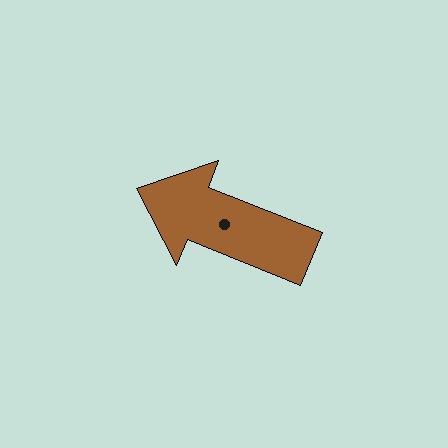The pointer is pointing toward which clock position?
Roughly 10 o'clock.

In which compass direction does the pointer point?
West.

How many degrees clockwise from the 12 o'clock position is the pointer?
Approximately 292 degrees.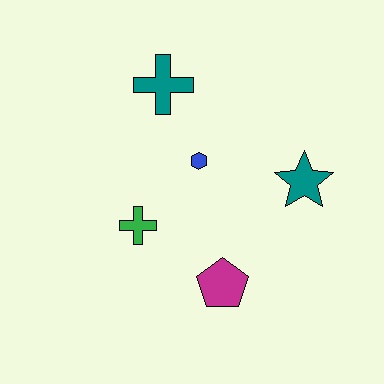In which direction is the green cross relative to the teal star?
The green cross is to the left of the teal star.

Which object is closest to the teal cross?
The blue hexagon is closest to the teal cross.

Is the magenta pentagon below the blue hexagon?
Yes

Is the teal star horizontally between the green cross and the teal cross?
No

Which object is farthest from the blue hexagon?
The magenta pentagon is farthest from the blue hexagon.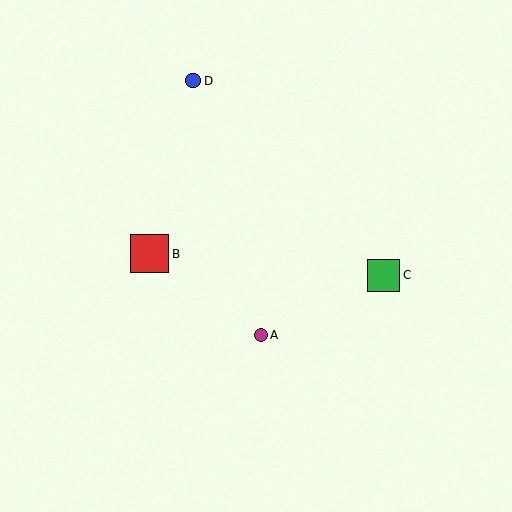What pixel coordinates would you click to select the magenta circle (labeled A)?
Click at (261, 335) to select the magenta circle A.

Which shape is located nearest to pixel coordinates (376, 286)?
The green square (labeled C) at (384, 275) is nearest to that location.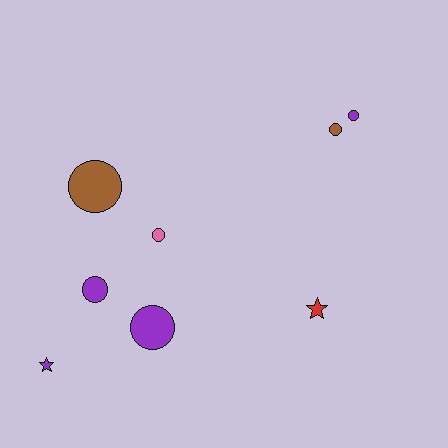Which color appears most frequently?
Purple, with 4 objects.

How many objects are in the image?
There are 8 objects.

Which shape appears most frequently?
Circle, with 6 objects.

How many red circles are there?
There are no red circles.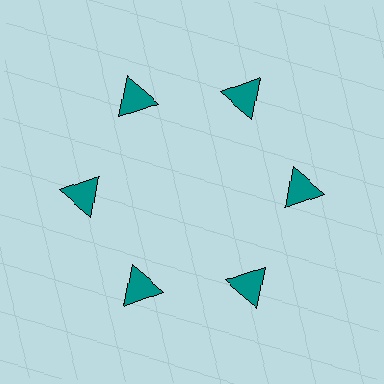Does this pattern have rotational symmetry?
Yes, this pattern has 6-fold rotational symmetry. It looks the same after rotating 60 degrees around the center.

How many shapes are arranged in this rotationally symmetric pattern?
There are 6 shapes, arranged in 6 groups of 1.